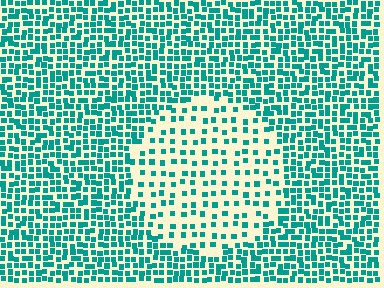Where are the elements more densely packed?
The elements are more densely packed outside the circle boundary.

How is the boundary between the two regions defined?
The boundary is defined by a change in element density (approximately 2.3x ratio). All elements are the same color, size, and shape.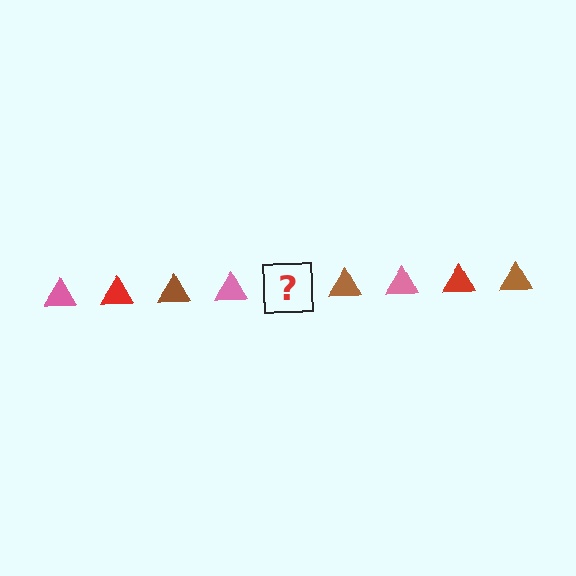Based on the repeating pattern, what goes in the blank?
The blank should be a red triangle.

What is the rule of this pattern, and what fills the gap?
The rule is that the pattern cycles through pink, red, brown triangles. The gap should be filled with a red triangle.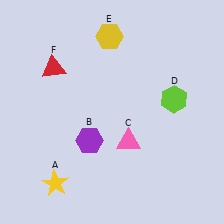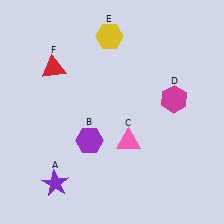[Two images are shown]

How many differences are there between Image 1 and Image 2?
There are 2 differences between the two images.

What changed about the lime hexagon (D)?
In Image 1, D is lime. In Image 2, it changed to magenta.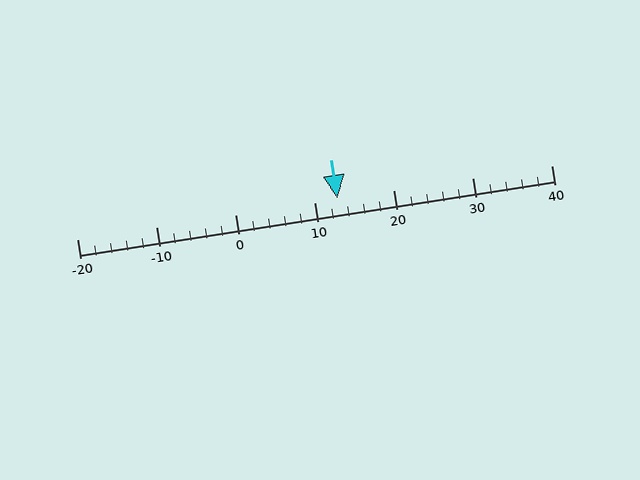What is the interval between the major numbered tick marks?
The major tick marks are spaced 10 units apart.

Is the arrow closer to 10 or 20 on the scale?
The arrow is closer to 10.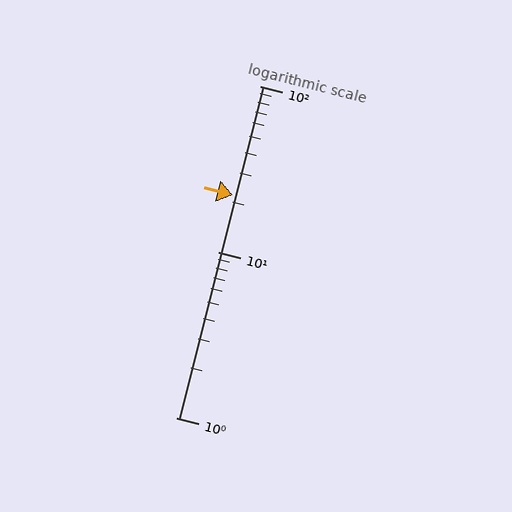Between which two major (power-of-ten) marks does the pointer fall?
The pointer is between 10 and 100.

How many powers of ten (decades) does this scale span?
The scale spans 2 decades, from 1 to 100.